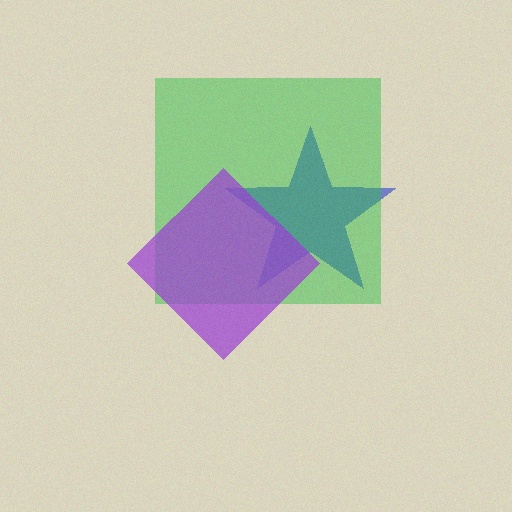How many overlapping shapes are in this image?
There are 3 overlapping shapes in the image.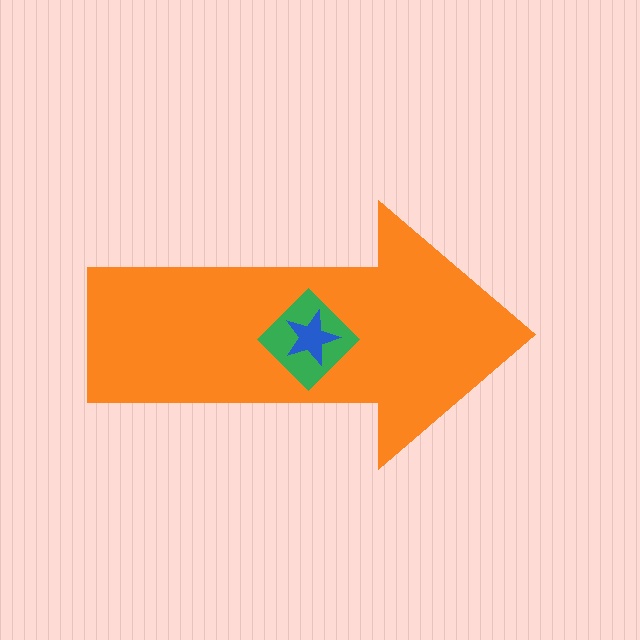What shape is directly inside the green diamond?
The blue star.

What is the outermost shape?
The orange arrow.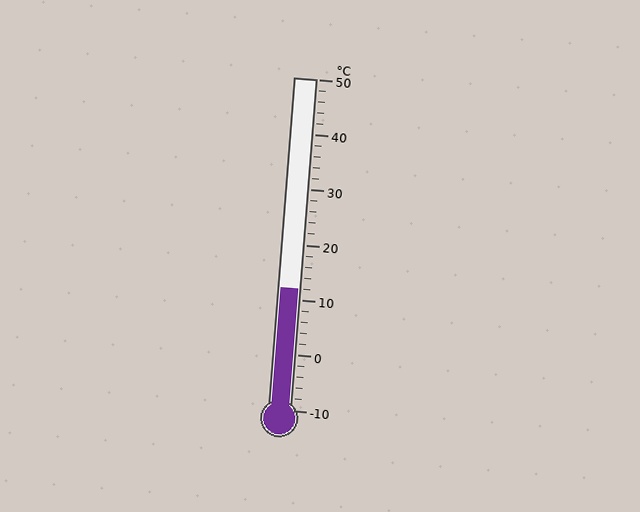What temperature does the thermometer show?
The thermometer shows approximately 12°C.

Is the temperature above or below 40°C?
The temperature is below 40°C.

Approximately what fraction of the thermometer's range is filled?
The thermometer is filled to approximately 35% of its range.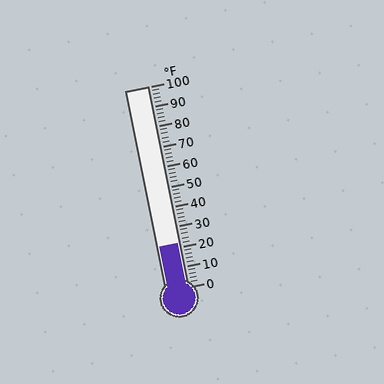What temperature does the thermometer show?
The thermometer shows approximately 22°F.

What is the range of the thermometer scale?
The thermometer scale ranges from 0°F to 100°F.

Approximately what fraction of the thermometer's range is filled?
The thermometer is filled to approximately 20% of its range.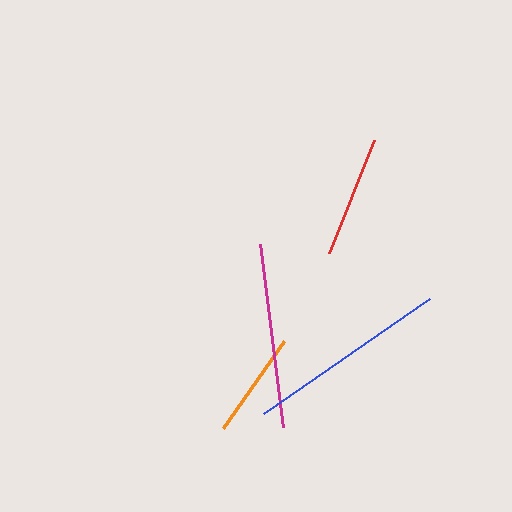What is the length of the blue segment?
The blue segment is approximately 202 pixels long.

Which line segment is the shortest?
The orange line is the shortest at approximately 106 pixels.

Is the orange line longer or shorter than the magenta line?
The magenta line is longer than the orange line.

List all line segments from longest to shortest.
From longest to shortest: blue, magenta, red, orange.